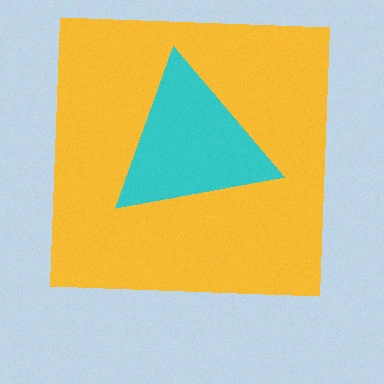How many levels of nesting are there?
2.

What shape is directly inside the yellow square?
The cyan triangle.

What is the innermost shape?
The cyan triangle.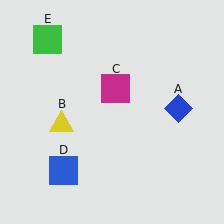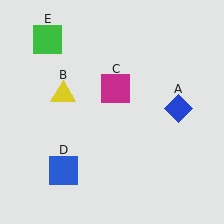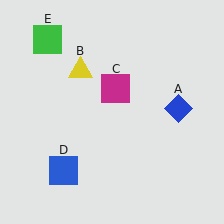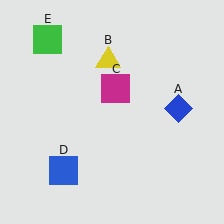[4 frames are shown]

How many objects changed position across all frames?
1 object changed position: yellow triangle (object B).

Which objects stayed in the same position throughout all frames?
Blue diamond (object A) and magenta square (object C) and blue square (object D) and green square (object E) remained stationary.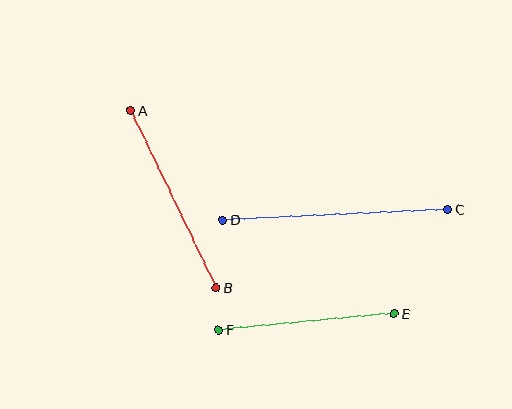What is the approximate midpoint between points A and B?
The midpoint is at approximately (173, 199) pixels.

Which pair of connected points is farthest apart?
Points C and D are farthest apart.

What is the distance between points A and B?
The distance is approximately 197 pixels.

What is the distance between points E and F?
The distance is approximately 177 pixels.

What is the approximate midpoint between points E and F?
The midpoint is at approximately (306, 322) pixels.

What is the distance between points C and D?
The distance is approximately 225 pixels.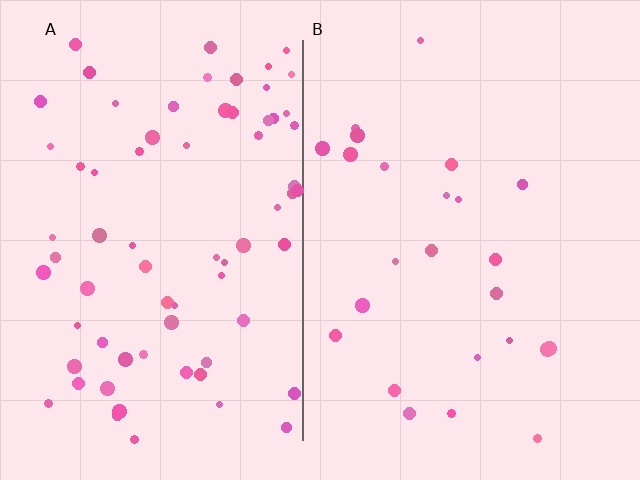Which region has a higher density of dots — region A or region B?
A (the left).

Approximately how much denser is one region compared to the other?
Approximately 2.9× — region A over region B.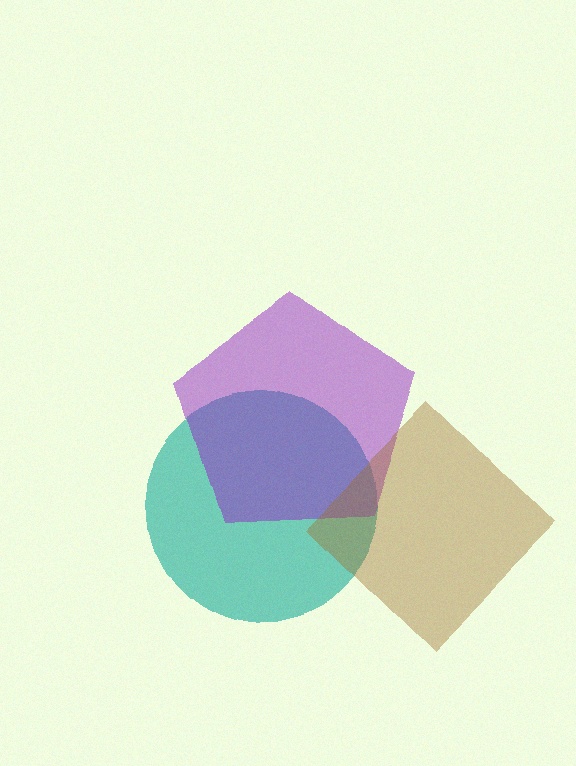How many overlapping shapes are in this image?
There are 3 overlapping shapes in the image.